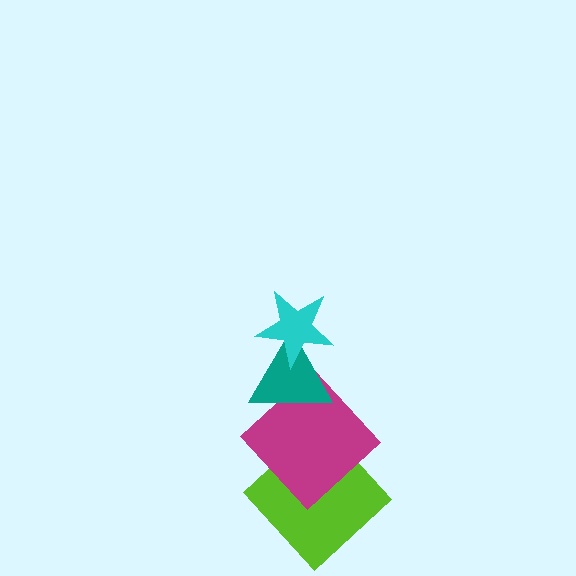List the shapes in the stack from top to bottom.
From top to bottom: the cyan star, the teal triangle, the magenta diamond, the lime diamond.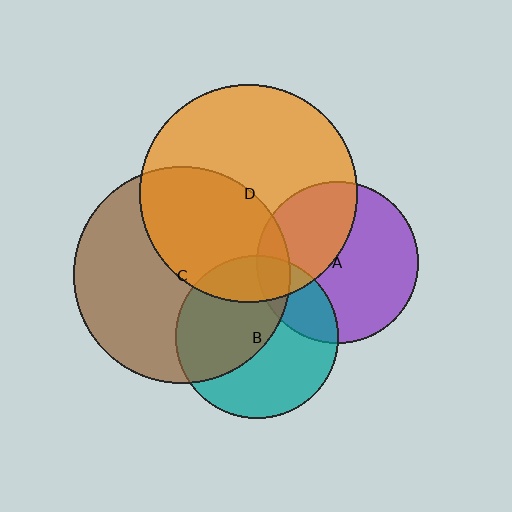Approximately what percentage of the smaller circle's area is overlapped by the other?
Approximately 10%.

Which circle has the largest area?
Circle D (orange).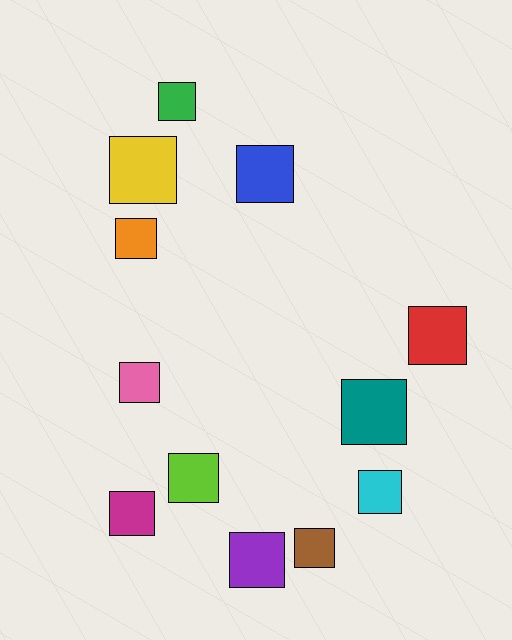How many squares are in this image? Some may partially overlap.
There are 12 squares.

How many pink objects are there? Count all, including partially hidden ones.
There is 1 pink object.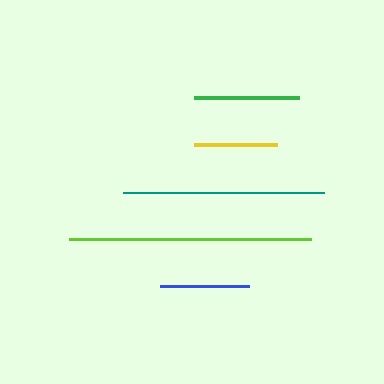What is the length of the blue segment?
The blue segment is approximately 89 pixels long.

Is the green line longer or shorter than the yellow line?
The green line is longer than the yellow line.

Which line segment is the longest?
The lime line is the longest at approximately 242 pixels.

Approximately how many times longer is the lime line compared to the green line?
The lime line is approximately 2.3 times the length of the green line.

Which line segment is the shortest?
The yellow line is the shortest at approximately 83 pixels.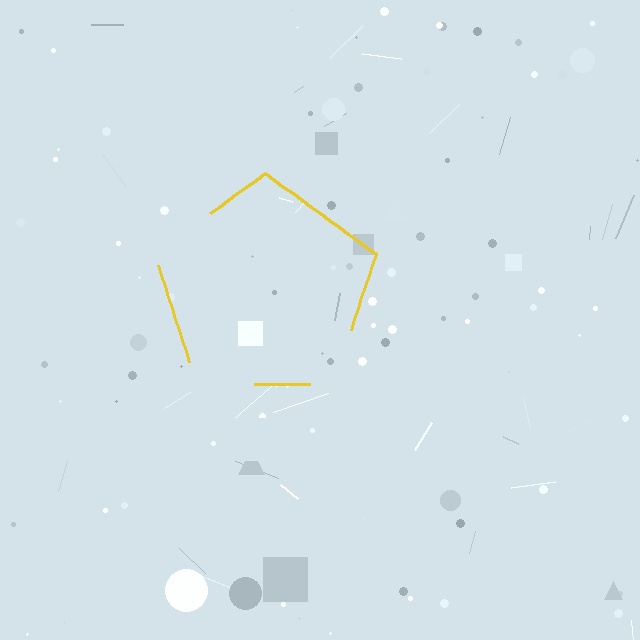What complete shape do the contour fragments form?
The contour fragments form a pentagon.